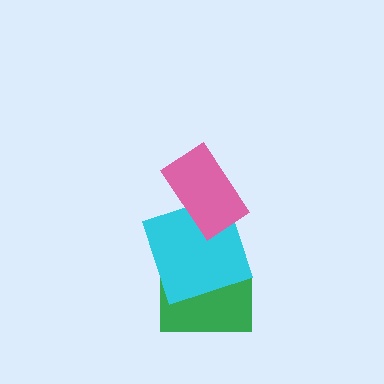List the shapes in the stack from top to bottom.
From top to bottom: the pink rectangle, the cyan square, the green rectangle.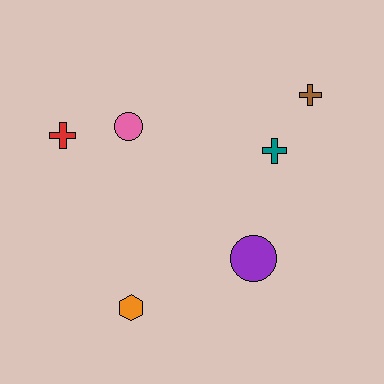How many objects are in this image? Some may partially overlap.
There are 6 objects.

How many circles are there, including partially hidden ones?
There are 2 circles.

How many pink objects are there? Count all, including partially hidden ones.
There is 1 pink object.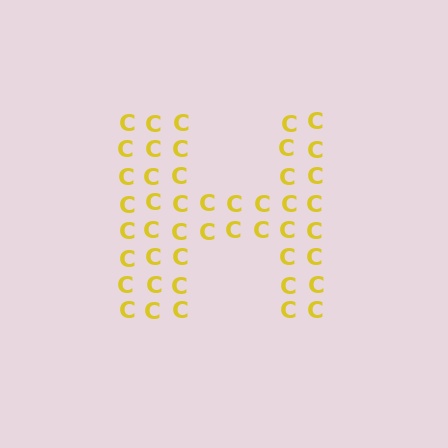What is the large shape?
The large shape is the letter H.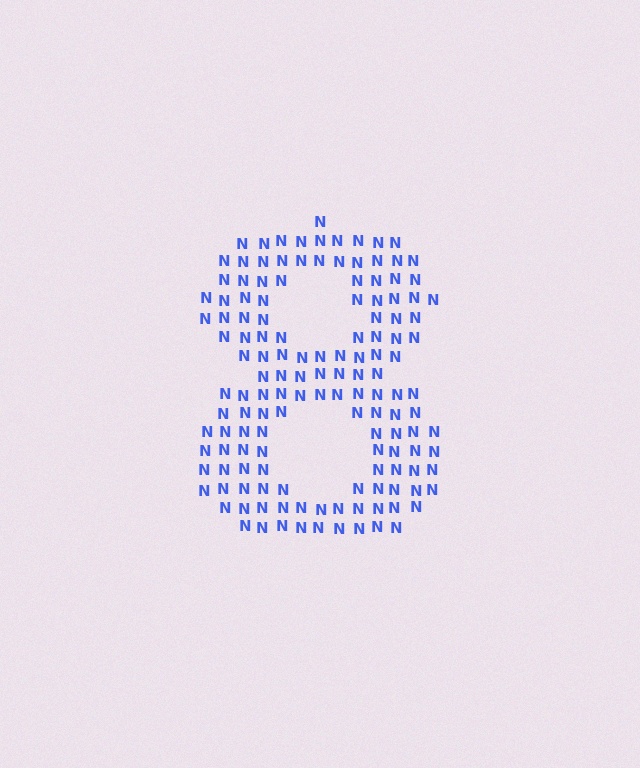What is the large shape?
The large shape is the digit 8.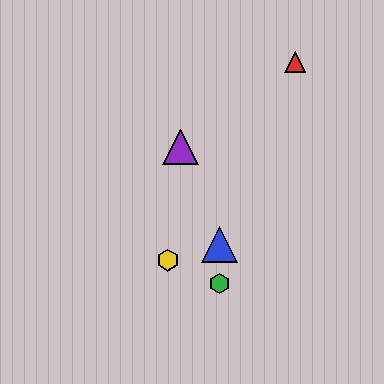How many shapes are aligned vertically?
2 shapes (the blue triangle, the green hexagon) are aligned vertically.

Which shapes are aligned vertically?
The blue triangle, the green hexagon are aligned vertically.